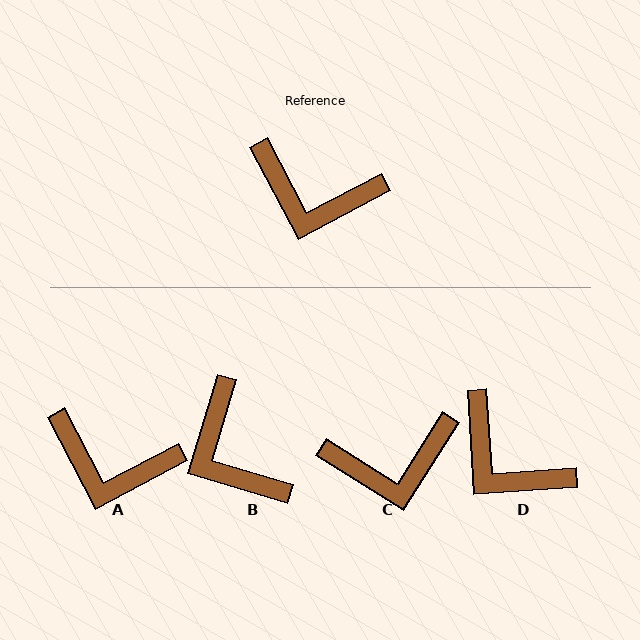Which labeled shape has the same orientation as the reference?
A.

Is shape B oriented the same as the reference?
No, it is off by about 44 degrees.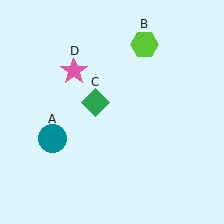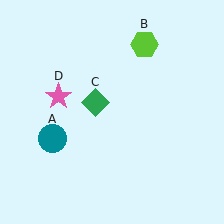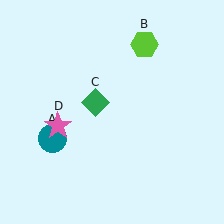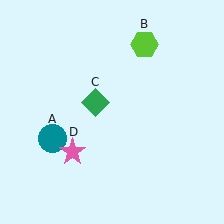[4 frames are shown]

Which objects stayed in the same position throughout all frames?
Teal circle (object A) and lime hexagon (object B) and green diamond (object C) remained stationary.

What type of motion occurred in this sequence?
The pink star (object D) rotated counterclockwise around the center of the scene.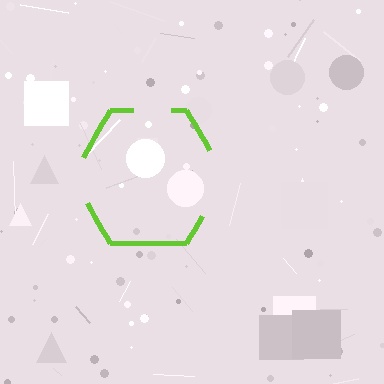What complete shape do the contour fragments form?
The contour fragments form a hexagon.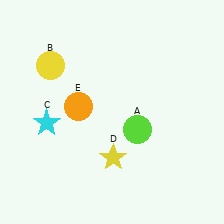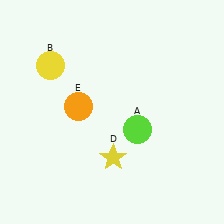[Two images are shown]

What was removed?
The cyan star (C) was removed in Image 2.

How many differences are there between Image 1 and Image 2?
There is 1 difference between the two images.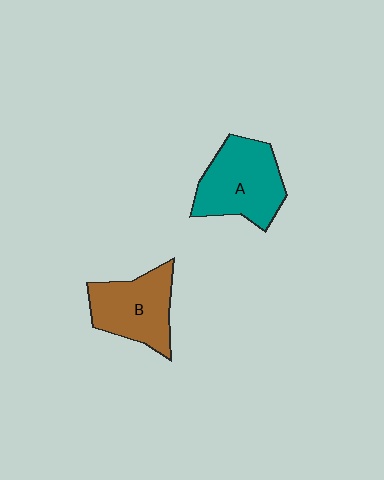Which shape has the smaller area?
Shape B (brown).